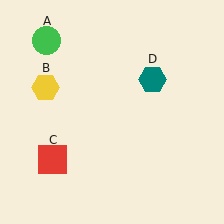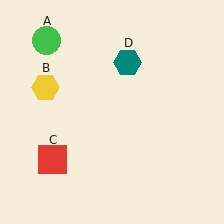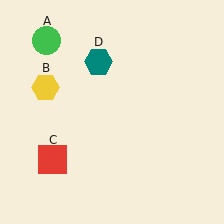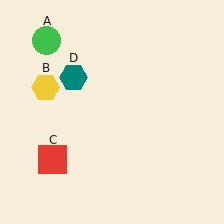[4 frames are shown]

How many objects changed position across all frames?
1 object changed position: teal hexagon (object D).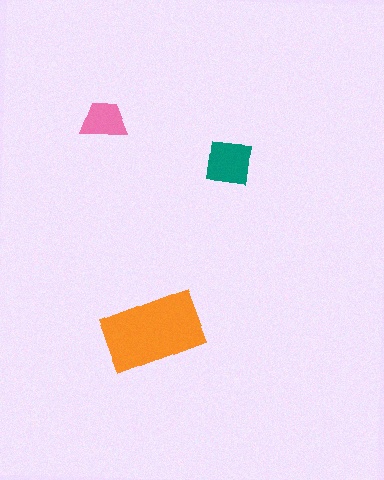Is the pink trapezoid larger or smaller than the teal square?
Smaller.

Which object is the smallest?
The pink trapezoid.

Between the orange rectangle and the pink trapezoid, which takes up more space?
The orange rectangle.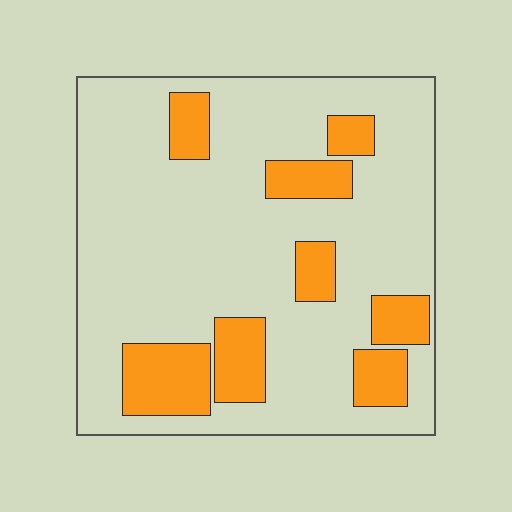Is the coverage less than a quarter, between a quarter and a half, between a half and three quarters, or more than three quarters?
Less than a quarter.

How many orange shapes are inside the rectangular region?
8.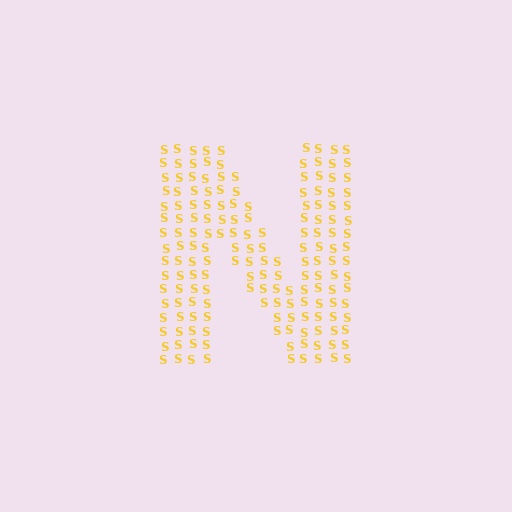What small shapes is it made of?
It is made of small letter S's.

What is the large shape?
The large shape is the letter N.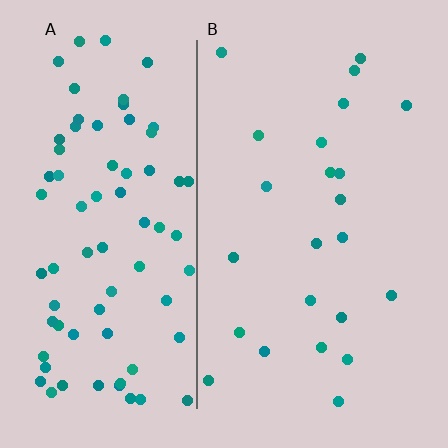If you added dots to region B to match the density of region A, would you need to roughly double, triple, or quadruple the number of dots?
Approximately triple.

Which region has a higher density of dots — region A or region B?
A (the left).